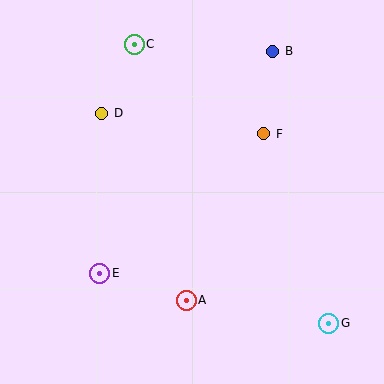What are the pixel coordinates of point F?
Point F is at (264, 134).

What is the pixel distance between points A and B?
The distance between A and B is 263 pixels.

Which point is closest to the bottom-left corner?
Point E is closest to the bottom-left corner.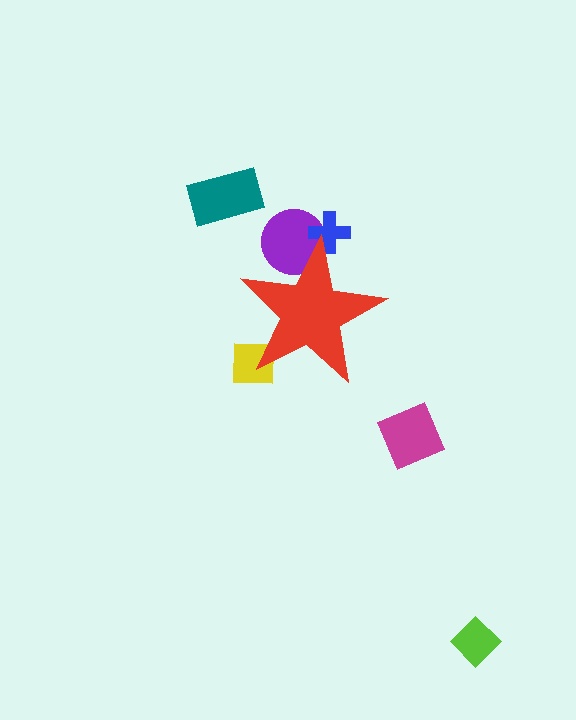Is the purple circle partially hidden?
Yes, the purple circle is partially hidden behind the red star.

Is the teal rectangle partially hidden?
No, the teal rectangle is fully visible.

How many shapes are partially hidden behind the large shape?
3 shapes are partially hidden.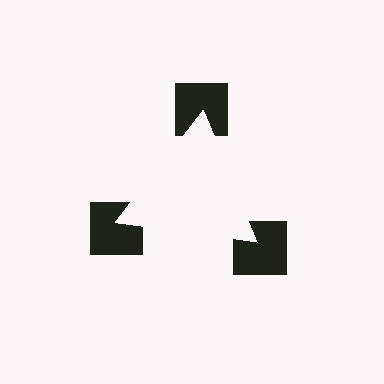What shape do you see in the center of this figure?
An illusory triangle — its edges are inferred from the aligned wedge cuts in the notched squares, not physically drawn.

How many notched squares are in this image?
There are 3 — one at each vertex of the illusory triangle.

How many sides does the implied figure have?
3 sides.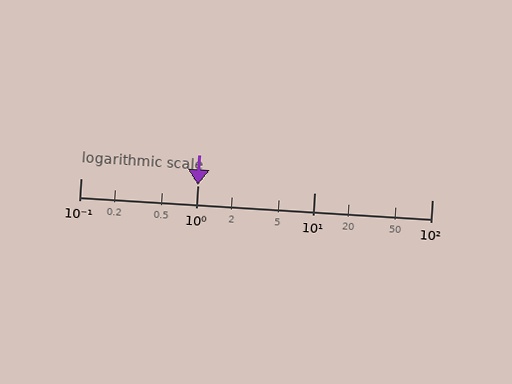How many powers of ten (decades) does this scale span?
The scale spans 3 decades, from 0.1 to 100.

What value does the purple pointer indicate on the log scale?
The pointer indicates approximately 1.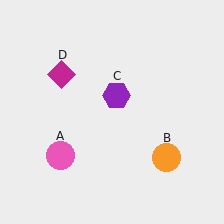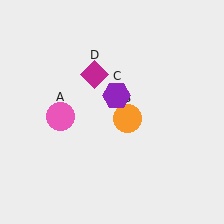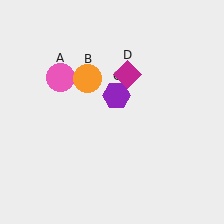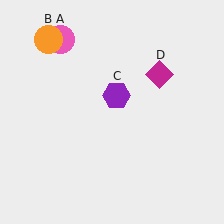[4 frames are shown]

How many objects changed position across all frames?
3 objects changed position: pink circle (object A), orange circle (object B), magenta diamond (object D).